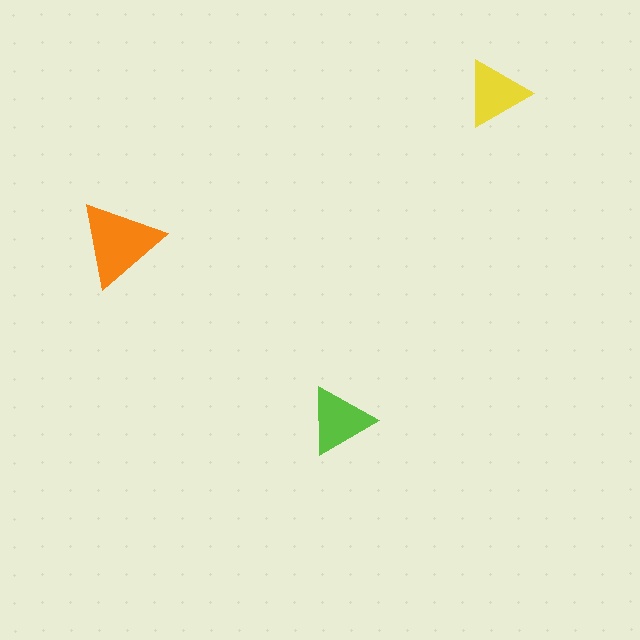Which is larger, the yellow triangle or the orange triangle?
The orange one.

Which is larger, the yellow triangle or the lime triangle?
The lime one.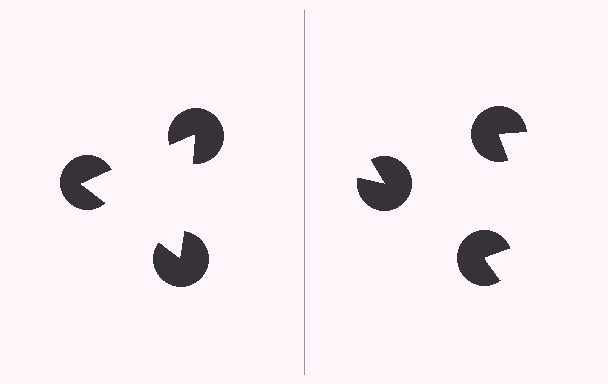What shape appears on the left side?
An illusory triangle.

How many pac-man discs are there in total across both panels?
6 — 3 on each side.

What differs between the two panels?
The pac-man discs are positioned identically on both sides; only the wedge orientations differ. On the left they align to a triangle; on the right they are misaligned.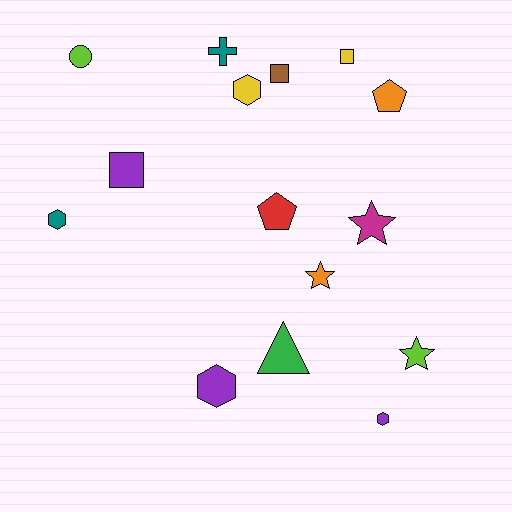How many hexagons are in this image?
There are 4 hexagons.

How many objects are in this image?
There are 15 objects.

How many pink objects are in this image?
There are no pink objects.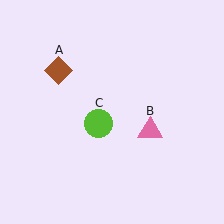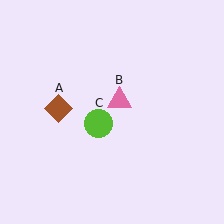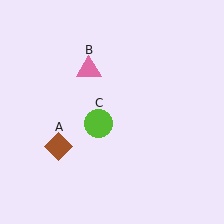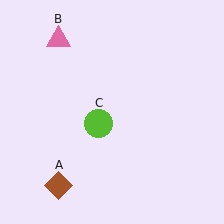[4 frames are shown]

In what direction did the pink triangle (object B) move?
The pink triangle (object B) moved up and to the left.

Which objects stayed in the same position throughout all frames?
Lime circle (object C) remained stationary.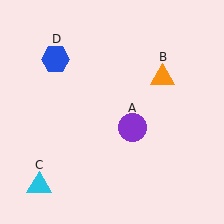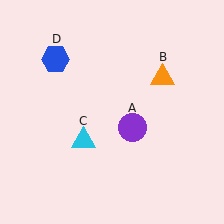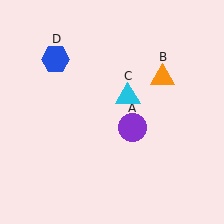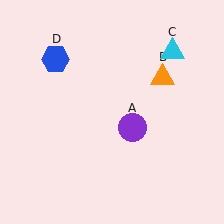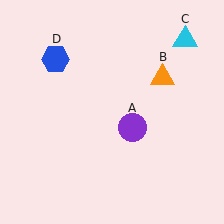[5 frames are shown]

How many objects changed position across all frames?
1 object changed position: cyan triangle (object C).